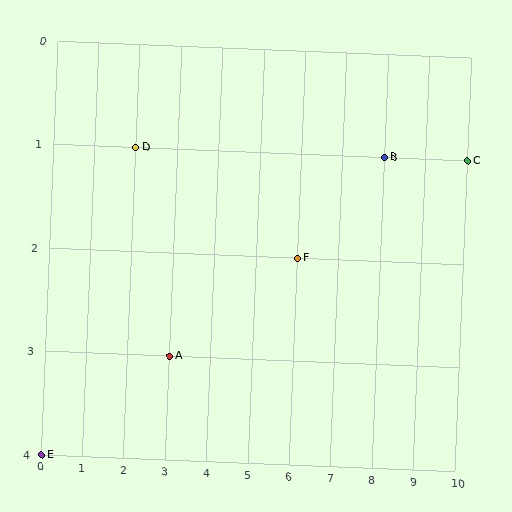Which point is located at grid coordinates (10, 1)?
Point C is at (10, 1).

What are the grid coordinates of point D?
Point D is at grid coordinates (2, 1).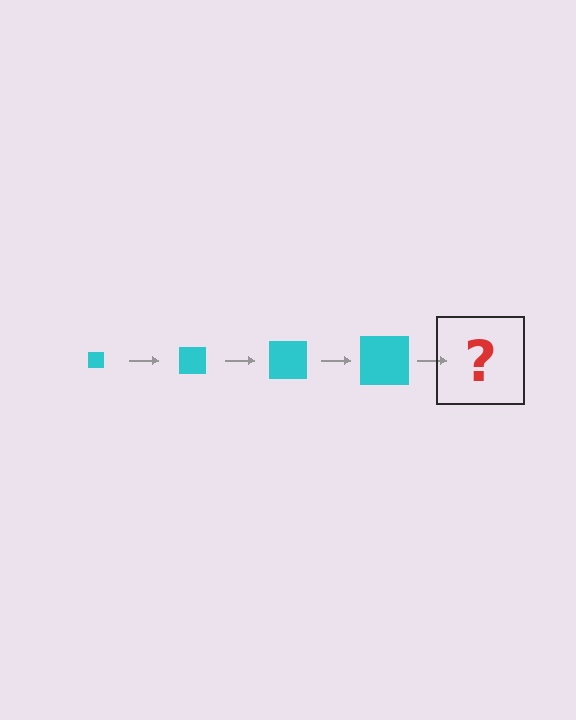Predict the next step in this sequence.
The next step is a cyan square, larger than the previous one.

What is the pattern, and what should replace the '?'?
The pattern is that the square gets progressively larger each step. The '?' should be a cyan square, larger than the previous one.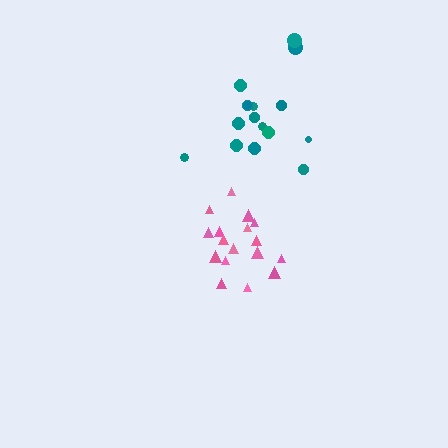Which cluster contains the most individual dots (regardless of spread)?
Pink (17).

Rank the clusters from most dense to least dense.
pink, teal.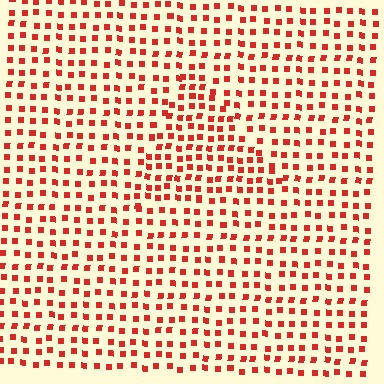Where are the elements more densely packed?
The elements are more densely packed inside the triangle boundary.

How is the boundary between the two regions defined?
The boundary is defined by a change in element density (approximately 1.4x ratio). All elements are the same color, size, and shape.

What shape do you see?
I see a triangle.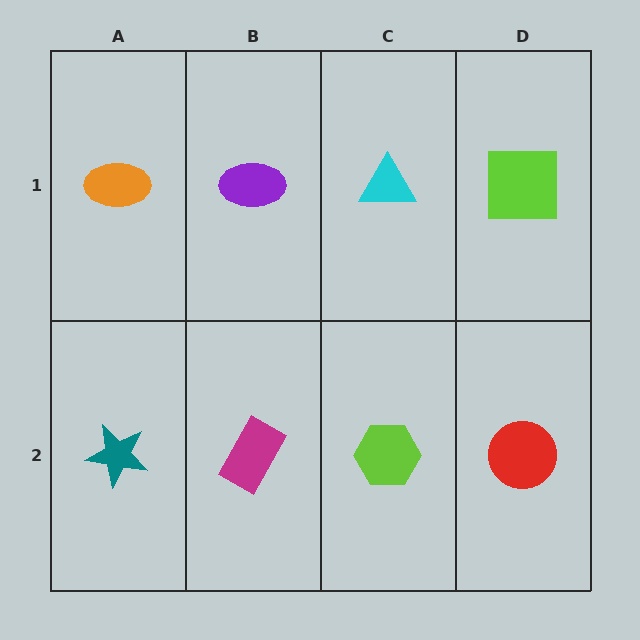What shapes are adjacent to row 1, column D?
A red circle (row 2, column D), a cyan triangle (row 1, column C).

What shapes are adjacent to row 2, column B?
A purple ellipse (row 1, column B), a teal star (row 2, column A), a lime hexagon (row 2, column C).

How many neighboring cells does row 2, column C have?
3.